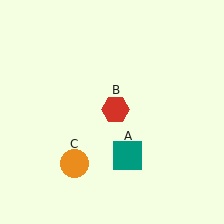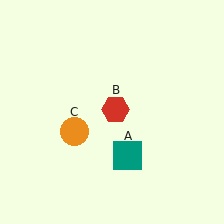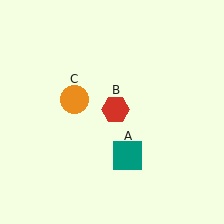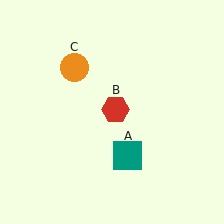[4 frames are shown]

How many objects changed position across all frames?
1 object changed position: orange circle (object C).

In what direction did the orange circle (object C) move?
The orange circle (object C) moved up.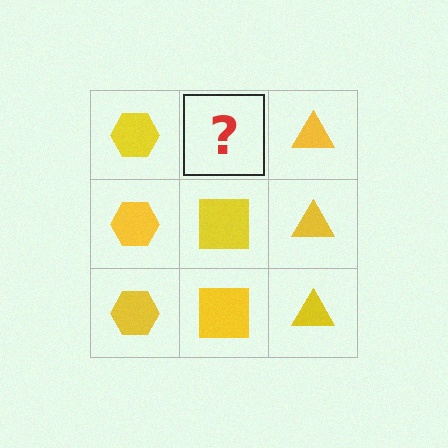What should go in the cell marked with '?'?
The missing cell should contain a yellow square.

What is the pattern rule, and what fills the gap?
The rule is that each column has a consistent shape. The gap should be filled with a yellow square.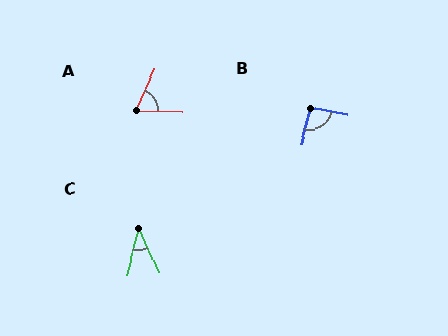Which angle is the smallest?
C, at approximately 38 degrees.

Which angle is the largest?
B, at approximately 93 degrees.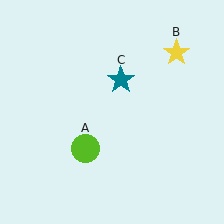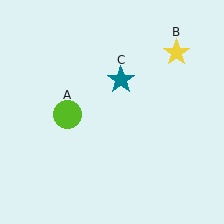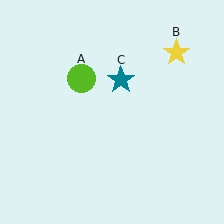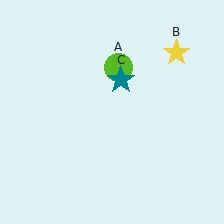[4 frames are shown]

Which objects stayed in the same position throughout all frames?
Yellow star (object B) and teal star (object C) remained stationary.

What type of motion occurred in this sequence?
The lime circle (object A) rotated clockwise around the center of the scene.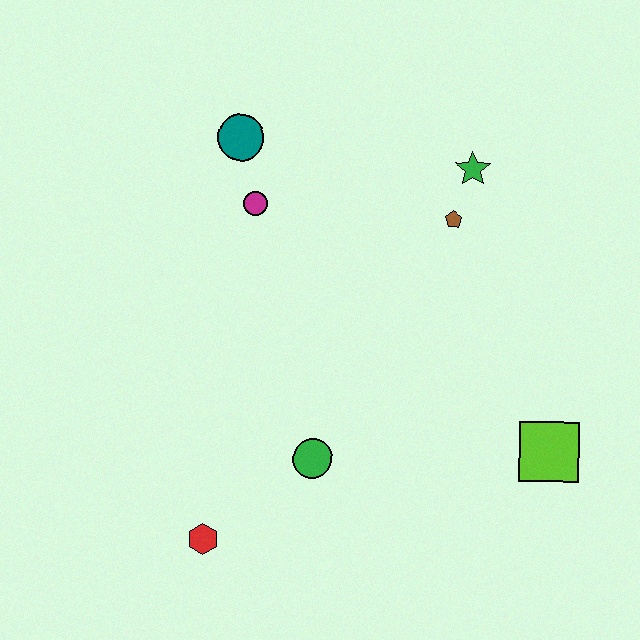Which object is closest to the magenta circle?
The teal circle is closest to the magenta circle.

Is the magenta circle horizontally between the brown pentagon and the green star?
No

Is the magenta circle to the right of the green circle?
No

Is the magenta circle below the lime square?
No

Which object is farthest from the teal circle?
The lime square is farthest from the teal circle.